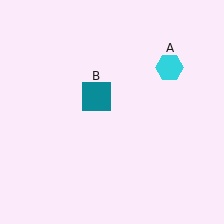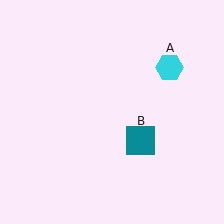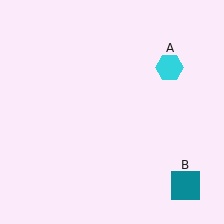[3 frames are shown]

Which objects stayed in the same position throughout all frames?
Cyan hexagon (object A) remained stationary.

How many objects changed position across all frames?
1 object changed position: teal square (object B).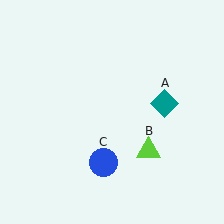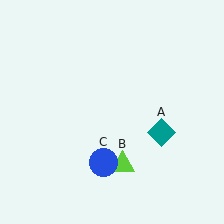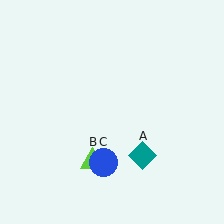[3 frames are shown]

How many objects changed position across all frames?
2 objects changed position: teal diamond (object A), lime triangle (object B).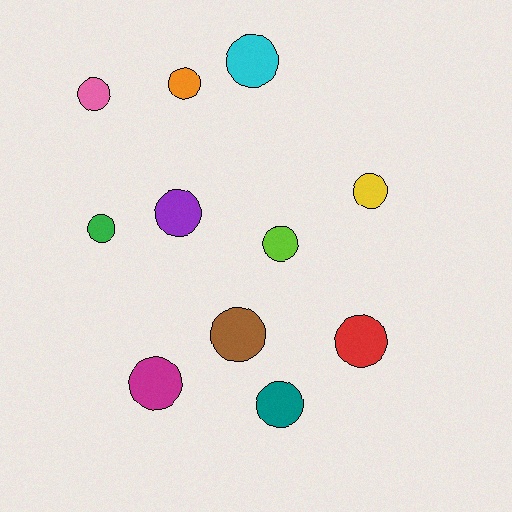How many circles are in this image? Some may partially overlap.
There are 11 circles.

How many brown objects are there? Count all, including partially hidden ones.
There is 1 brown object.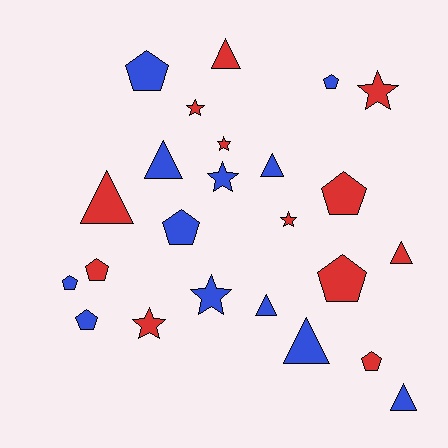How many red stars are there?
There are 5 red stars.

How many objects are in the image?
There are 24 objects.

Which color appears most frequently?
Blue, with 12 objects.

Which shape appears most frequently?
Pentagon, with 9 objects.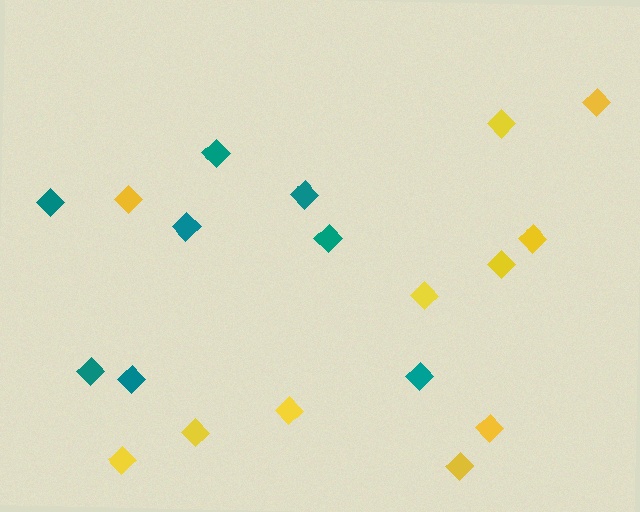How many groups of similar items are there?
There are 2 groups: one group of teal diamonds (8) and one group of yellow diamonds (11).